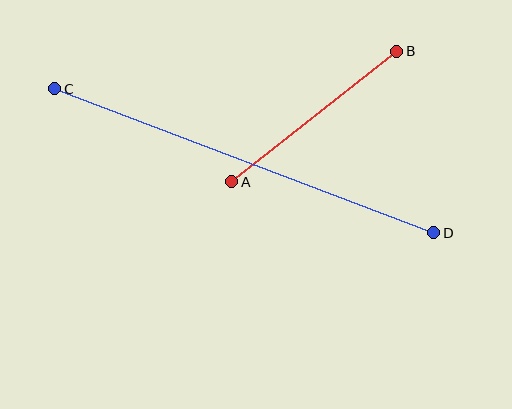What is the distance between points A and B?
The distance is approximately 210 pixels.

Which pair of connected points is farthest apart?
Points C and D are farthest apart.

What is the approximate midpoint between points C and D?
The midpoint is at approximately (244, 161) pixels.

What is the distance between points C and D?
The distance is approximately 406 pixels.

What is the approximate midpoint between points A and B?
The midpoint is at approximately (314, 116) pixels.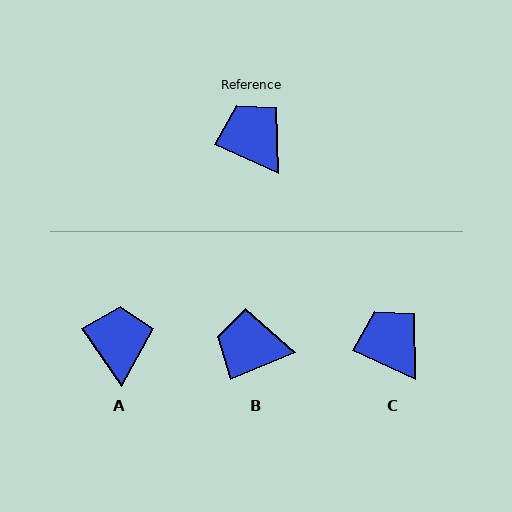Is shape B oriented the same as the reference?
No, it is off by about 47 degrees.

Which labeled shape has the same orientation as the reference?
C.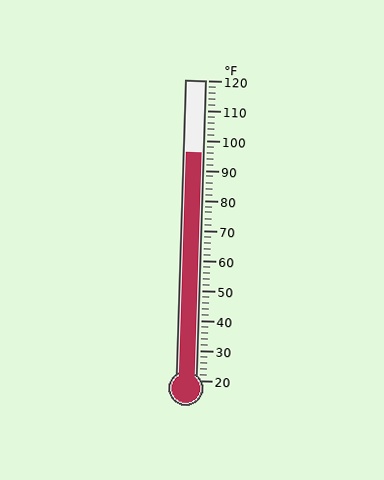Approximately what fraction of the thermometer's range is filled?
The thermometer is filled to approximately 75% of its range.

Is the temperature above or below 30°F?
The temperature is above 30°F.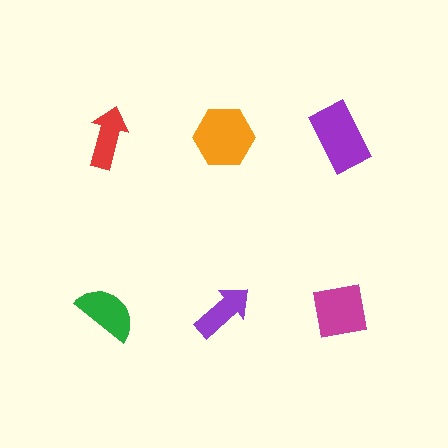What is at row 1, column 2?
An orange hexagon.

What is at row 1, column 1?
A red arrow.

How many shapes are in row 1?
3 shapes.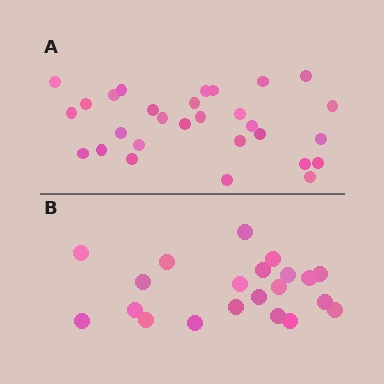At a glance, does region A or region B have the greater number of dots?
Region A (the top region) has more dots.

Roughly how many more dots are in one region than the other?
Region A has roughly 8 or so more dots than region B.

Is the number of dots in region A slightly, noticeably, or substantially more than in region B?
Region A has noticeably more, but not dramatically so. The ratio is roughly 1.4 to 1.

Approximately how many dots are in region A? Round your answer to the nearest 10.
About 30 dots. (The exact count is 29, which rounds to 30.)